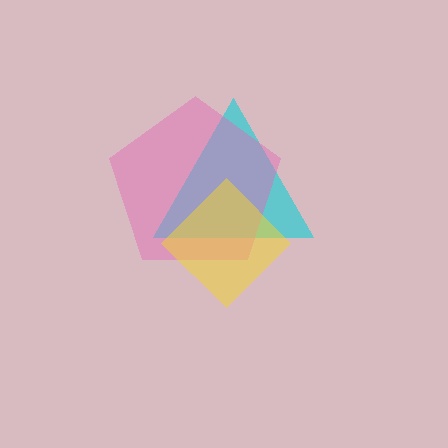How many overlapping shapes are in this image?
There are 3 overlapping shapes in the image.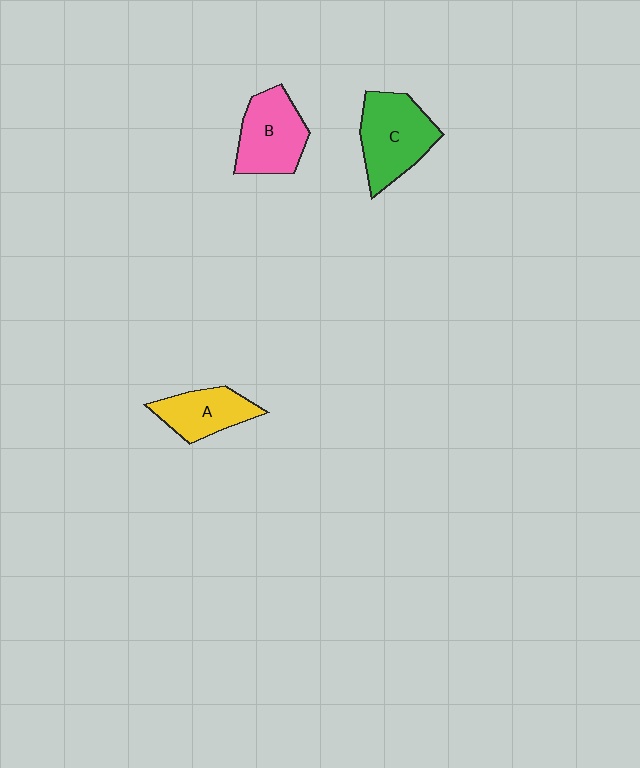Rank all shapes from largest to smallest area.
From largest to smallest: C (green), B (pink), A (yellow).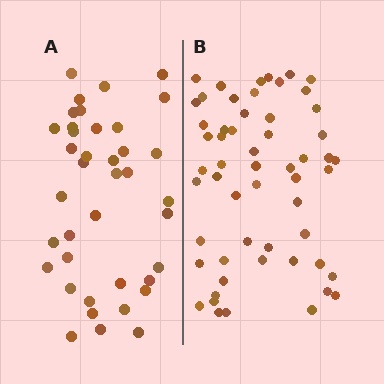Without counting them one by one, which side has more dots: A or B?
Region B (the right region) has more dots.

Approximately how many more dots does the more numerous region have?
Region B has approximately 15 more dots than region A.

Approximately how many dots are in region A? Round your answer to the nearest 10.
About 40 dots. (The exact count is 39, which rounds to 40.)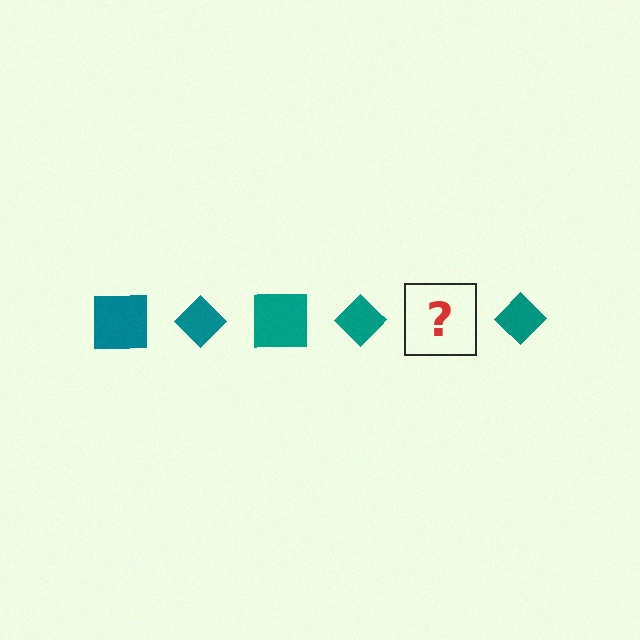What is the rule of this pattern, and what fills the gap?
The rule is that the pattern cycles through square, diamond shapes in teal. The gap should be filled with a teal square.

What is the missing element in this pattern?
The missing element is a teal square.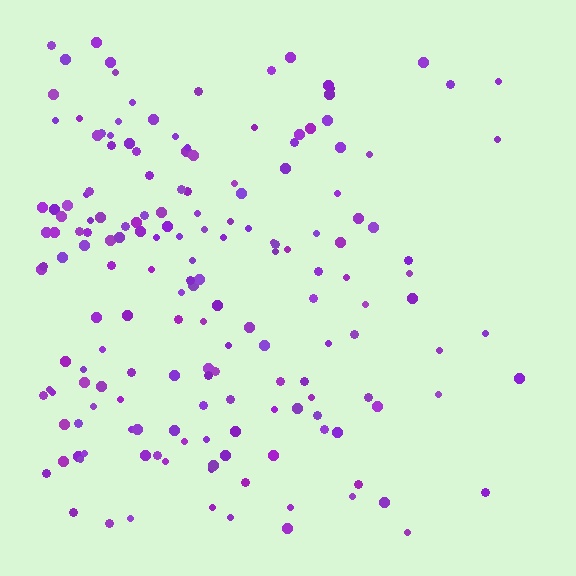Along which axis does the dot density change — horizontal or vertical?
Horizontal.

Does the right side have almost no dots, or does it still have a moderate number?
Still a moderate number, just noticeably fewer than the left.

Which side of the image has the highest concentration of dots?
The left.